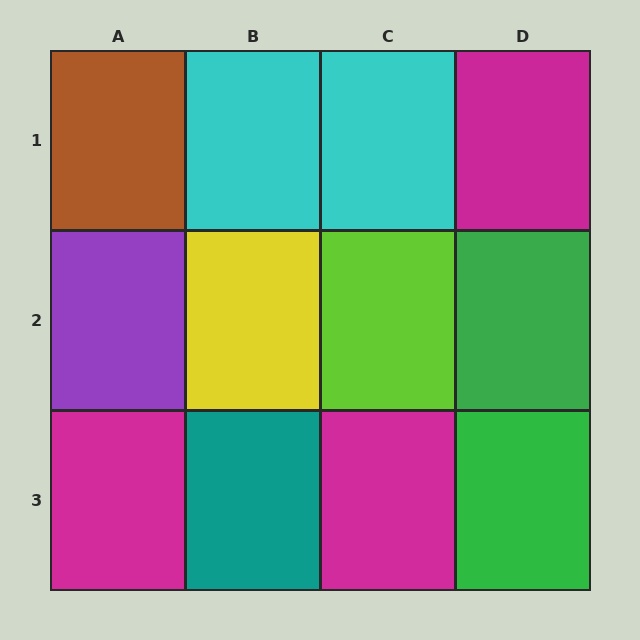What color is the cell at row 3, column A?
Magenta.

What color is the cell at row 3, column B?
Teal.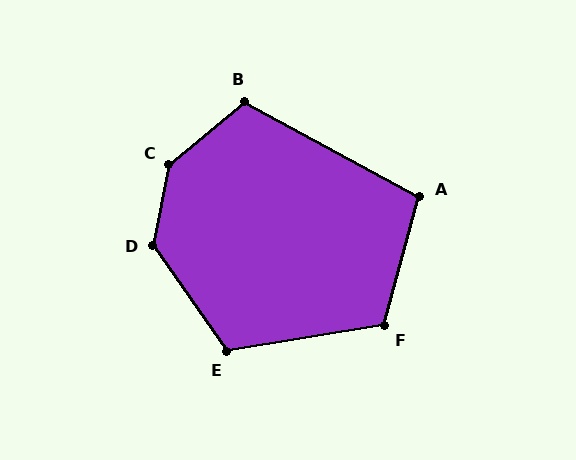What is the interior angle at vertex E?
Approximately 115 degrees (obtuse).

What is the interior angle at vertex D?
Approximately 134 degrees (obtuse).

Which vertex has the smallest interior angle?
A, at approximately 103 degrees.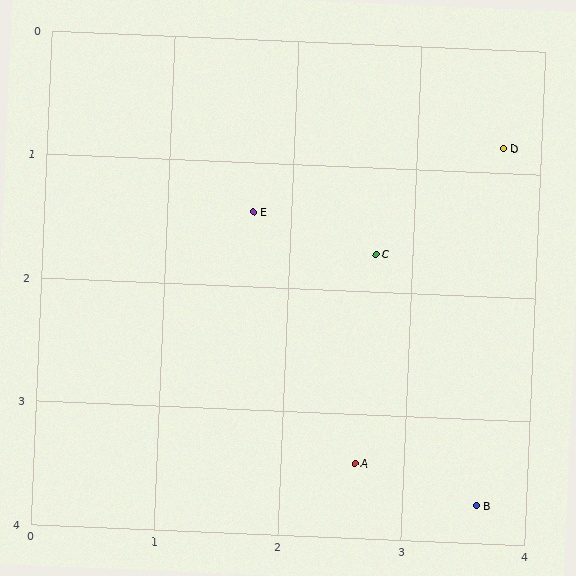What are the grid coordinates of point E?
Point E is at approximately (1.7, 1.4).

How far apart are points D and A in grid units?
Points D and A are about 2.8 grid units apart.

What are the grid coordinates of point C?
Point C is at approximately (2.7, 1.7).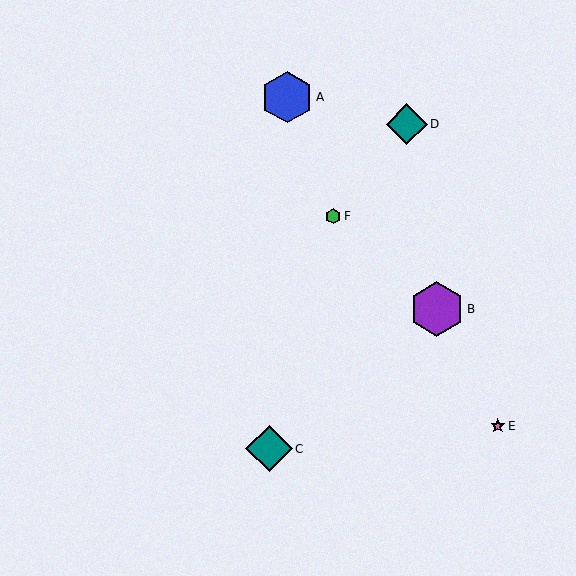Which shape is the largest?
The purple hexagon (labeled B) is the largest.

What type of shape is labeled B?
Shape B is a purple hexagon.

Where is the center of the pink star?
The center of the pink star is at (498, 426).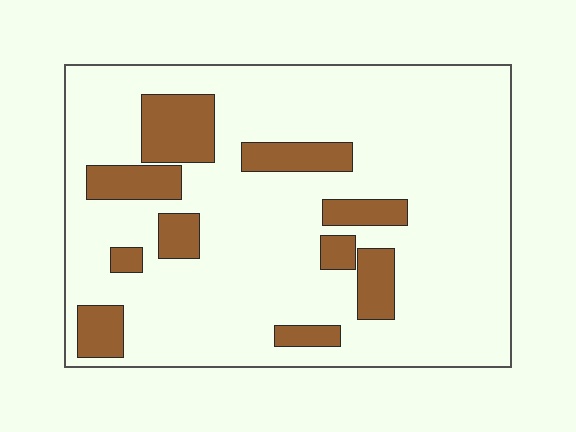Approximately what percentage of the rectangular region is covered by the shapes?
Approximately 20%.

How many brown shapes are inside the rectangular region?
10.